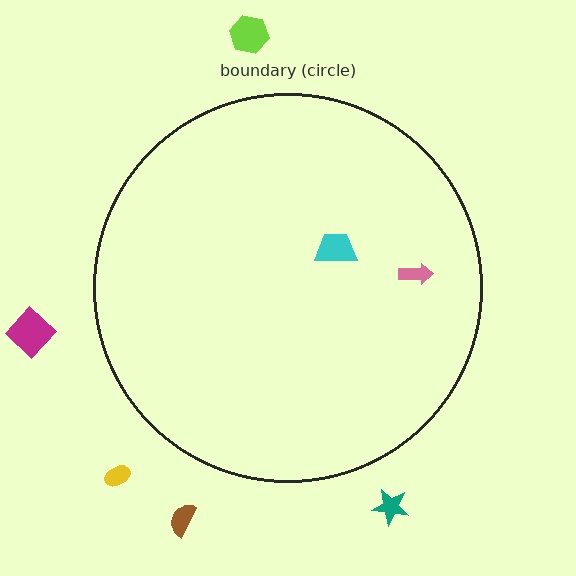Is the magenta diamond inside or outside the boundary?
Outside.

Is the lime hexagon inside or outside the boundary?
Outside.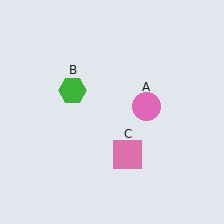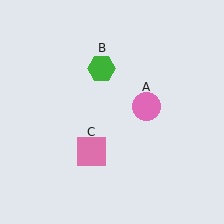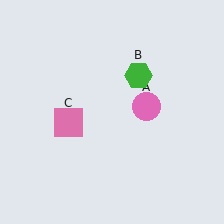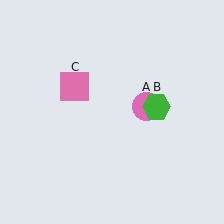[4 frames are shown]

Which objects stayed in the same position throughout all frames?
Pink circle (object A) remained stationary.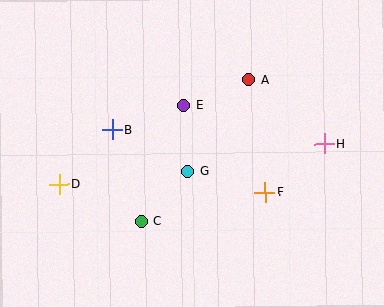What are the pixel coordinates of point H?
Point H is at (324, 144).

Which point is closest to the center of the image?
Point G at (188, 171) is closest to the center.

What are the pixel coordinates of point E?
Point E is at (184, 105).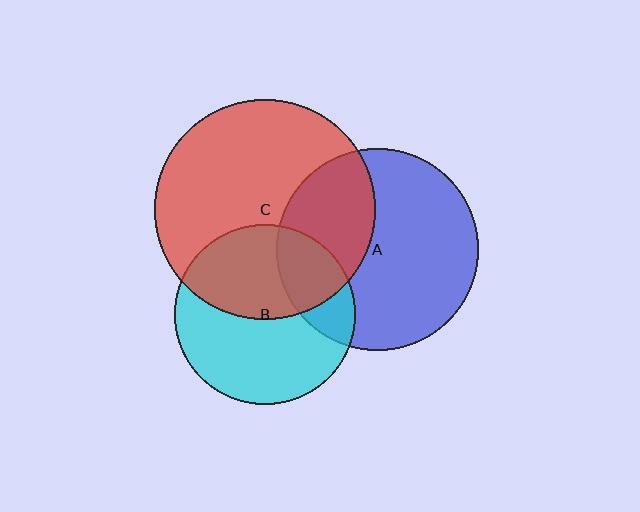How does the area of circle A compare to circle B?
Approximately 1.2 times.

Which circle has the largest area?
Circle C (red).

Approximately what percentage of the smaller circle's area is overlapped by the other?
Approximately 25%.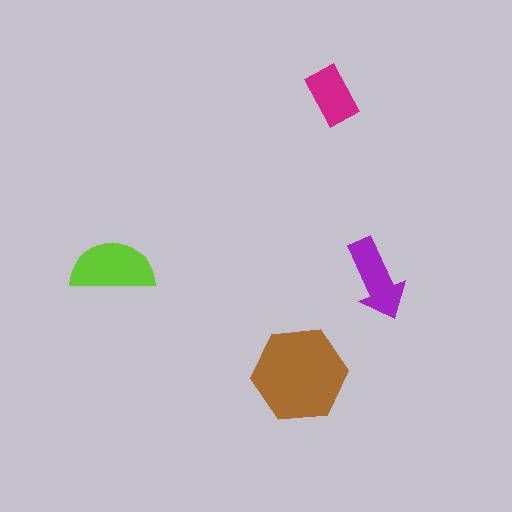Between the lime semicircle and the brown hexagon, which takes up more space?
The brown hexagon.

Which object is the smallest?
The magenta rectangle.